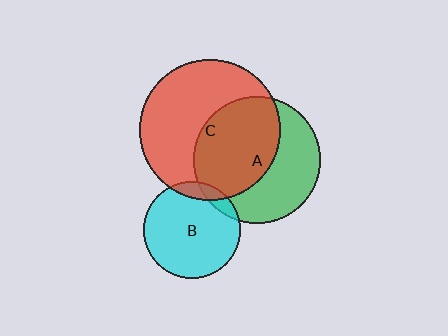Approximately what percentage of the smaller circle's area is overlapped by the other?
Approximately 10%.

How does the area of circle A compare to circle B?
Approximately 1.7 times.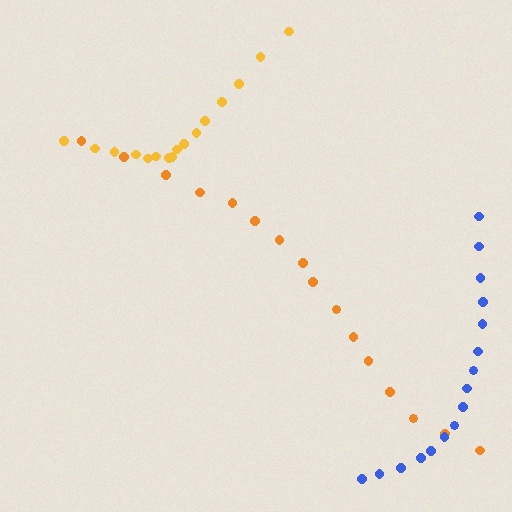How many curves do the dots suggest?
There are 3 distinct paths.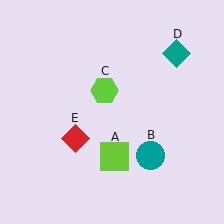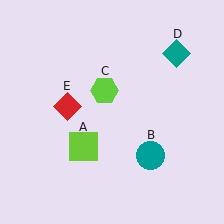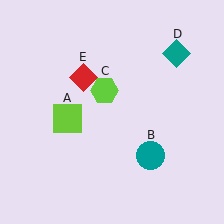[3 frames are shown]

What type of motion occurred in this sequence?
The lime square (object A), red diamond (object E) rotated clockwise around the center of the scene.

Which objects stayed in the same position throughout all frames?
Teal circle (object B) and lime hexagon (object C) and teal diamond (object D) remained stationary.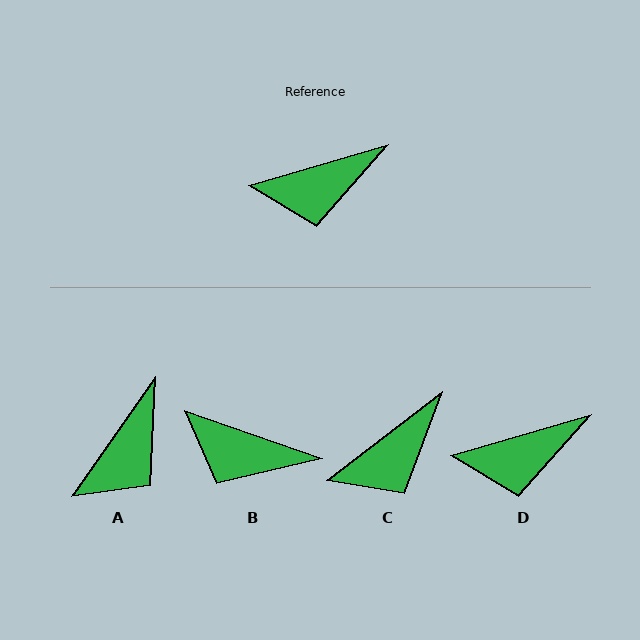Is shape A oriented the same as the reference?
No, it is off by about 39 degrees.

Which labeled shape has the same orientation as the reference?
D.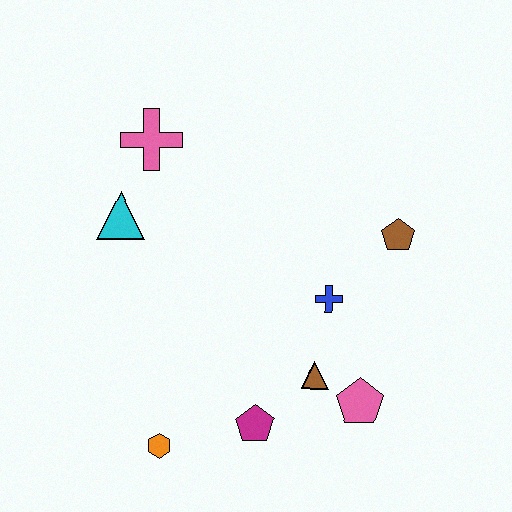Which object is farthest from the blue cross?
The pink cross is farthest from the blue cross.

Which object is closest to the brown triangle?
The pink pentagon is closest to the brown triangle.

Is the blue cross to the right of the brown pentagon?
No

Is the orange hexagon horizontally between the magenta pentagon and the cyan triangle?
Yes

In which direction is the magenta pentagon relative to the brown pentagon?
The magenta pentagon is below the brown pentagon.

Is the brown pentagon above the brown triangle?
Yes